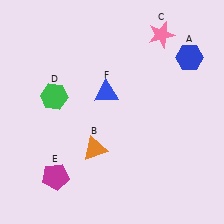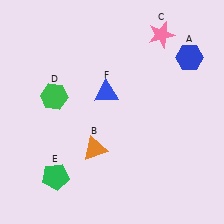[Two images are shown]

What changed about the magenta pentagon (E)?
In Image 1, E is magenta. In Image 2, it changed to green.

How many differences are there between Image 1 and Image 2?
There is 1 difference between the two images.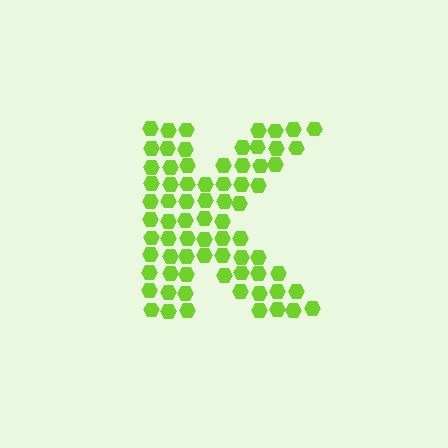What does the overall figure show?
The overall figure shows the letter K.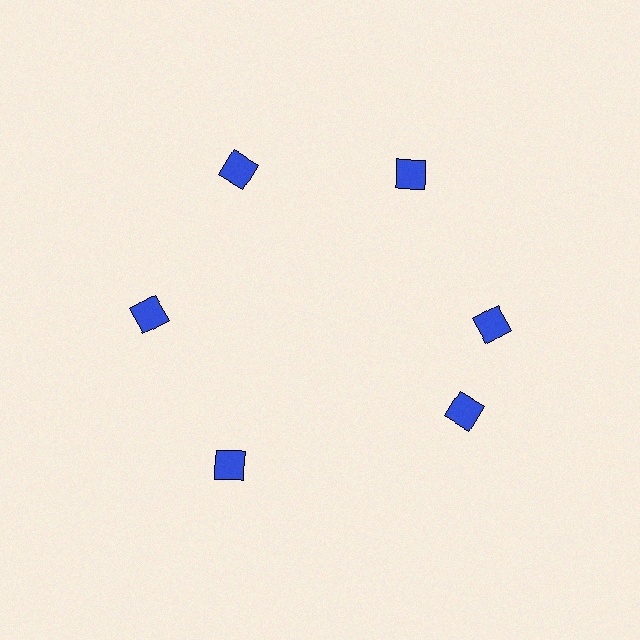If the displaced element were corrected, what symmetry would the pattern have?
It would have 6-fold rotational symmetry — the pattern would map onto itself every 60 degrees.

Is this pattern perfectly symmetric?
No. The 6 blue diamonds are arranged in a ring, but one element near the 5 o'clock position is rotated out of alignment along the ring, breaking the 6-fold rotational symmetry.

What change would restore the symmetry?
The symmetry would be restored by rotating it back into even spacing with its neighbors so that all 6 diamonds sit at equal angles and equal distance from the center.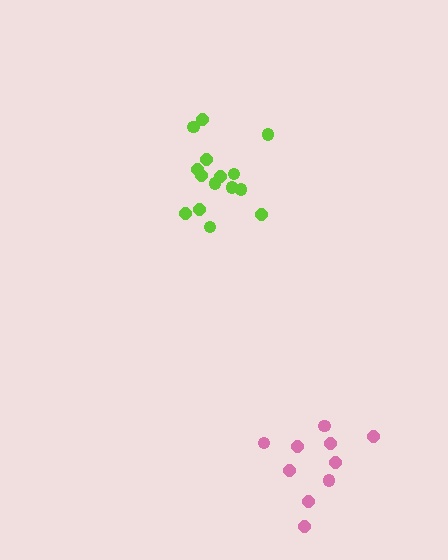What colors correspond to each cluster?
The clusters are colored: pink, lime.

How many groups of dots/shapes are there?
There are 2 groups.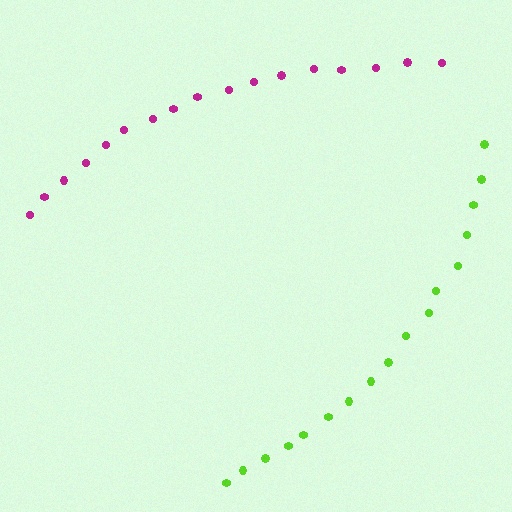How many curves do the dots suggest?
There are 2 distinct paths.